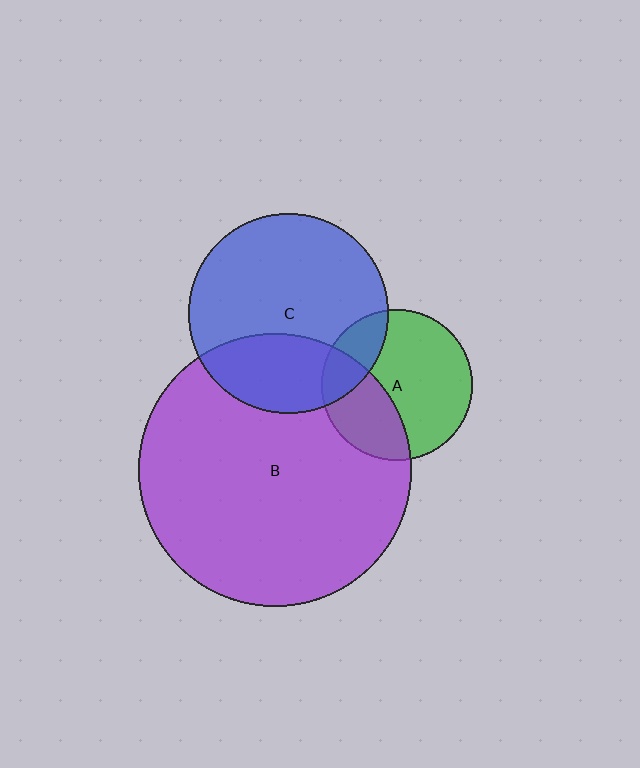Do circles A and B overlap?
Yes.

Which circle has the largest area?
Circle B (purple).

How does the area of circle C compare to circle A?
Approximately 1.7 times.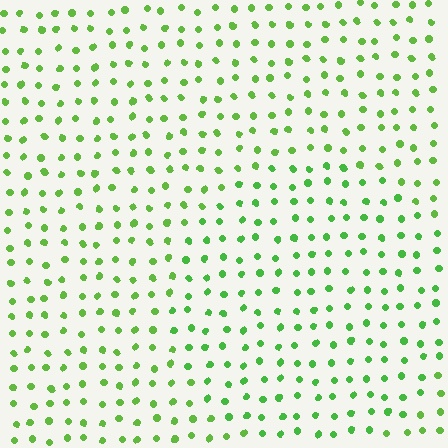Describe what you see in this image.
The image is filled with small lime elements in a uniform arrangement. A circle-shaped region is visible where the elements are tinted to a slightly different hue, forming a subtle color boundary.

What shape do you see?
I see a circle.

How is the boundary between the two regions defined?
The boundary is defined purely by a slight shift in hue (about 15 degrees). Spacing, size, and orientation are identical on both sides.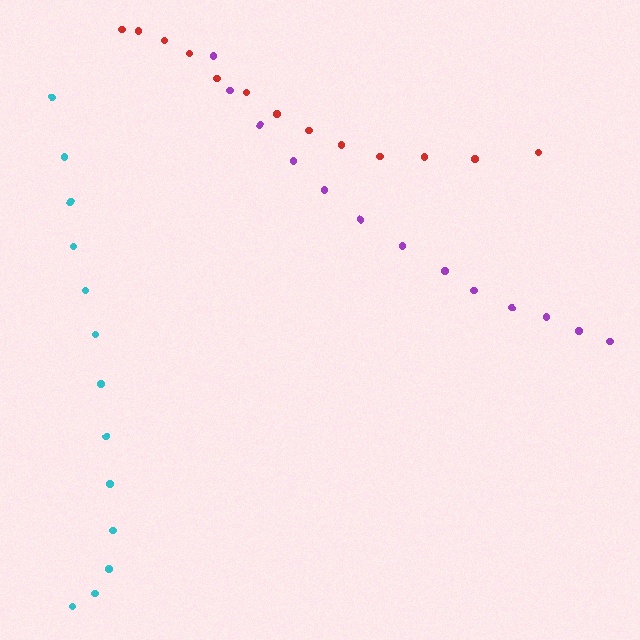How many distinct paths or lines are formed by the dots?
There are 3 distinct paths.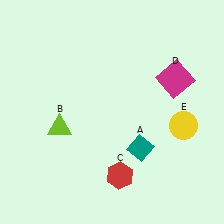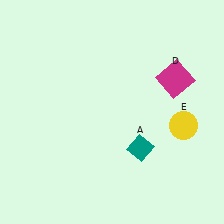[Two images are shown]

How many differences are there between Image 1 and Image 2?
There are 2 differences between the two images.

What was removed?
The red hexagon (C), the lime triangle (B) were removed in Image 2.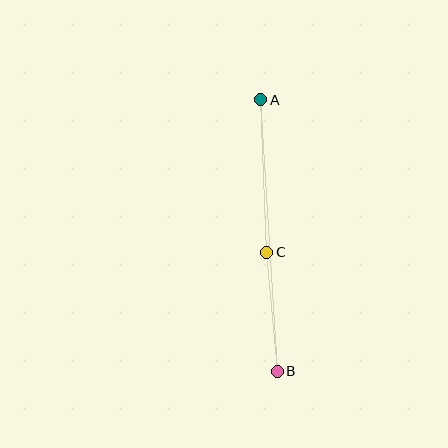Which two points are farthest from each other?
Points A and B are farthest from each other.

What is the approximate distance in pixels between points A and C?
The distance between A and C is approximately 152 pixels.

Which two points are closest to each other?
Points B and C are closest to each other.